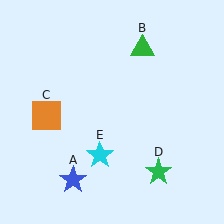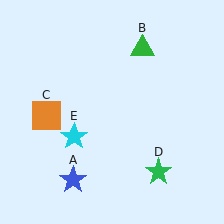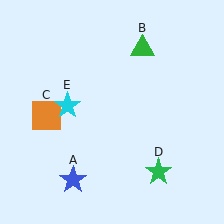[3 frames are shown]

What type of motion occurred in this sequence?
The cyan star (object E) rotated clockwise around the center of the scene.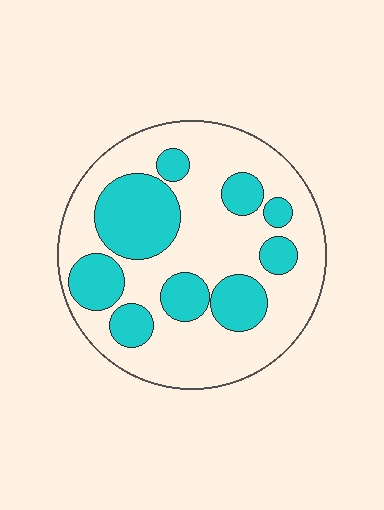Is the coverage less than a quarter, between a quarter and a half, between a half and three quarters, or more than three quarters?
Between a quarter and a half.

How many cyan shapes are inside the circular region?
9.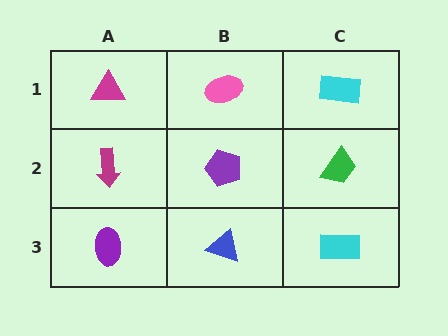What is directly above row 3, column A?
A magenta arrow.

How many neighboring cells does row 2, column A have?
3.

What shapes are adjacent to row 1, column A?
A magenta arrow (row 2, column A), a pink ellipse (row 1, column B).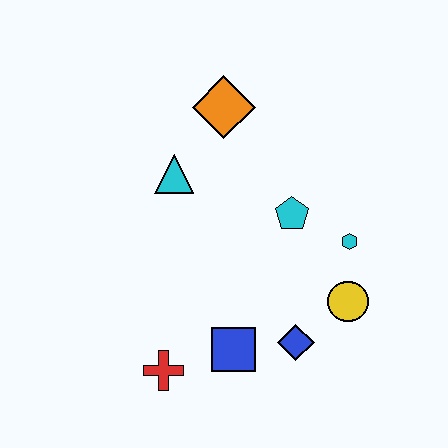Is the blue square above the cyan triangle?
No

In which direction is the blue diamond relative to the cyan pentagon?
The blue diamond is below the cyan pentagon.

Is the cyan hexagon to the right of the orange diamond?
Yes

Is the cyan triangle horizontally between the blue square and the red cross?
Yes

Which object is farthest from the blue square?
The orange diamond is farthest from the blue square.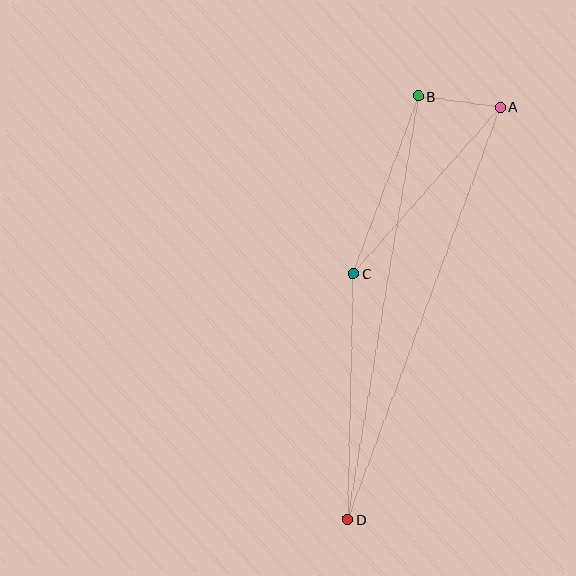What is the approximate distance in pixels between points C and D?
The distance between C and D is approximately 246 pixels.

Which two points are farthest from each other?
Points A and D are farthest from each other.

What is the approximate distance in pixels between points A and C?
The distance between A and C is approximately 222 pixels.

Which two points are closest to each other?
Points A and B are closest to each other.